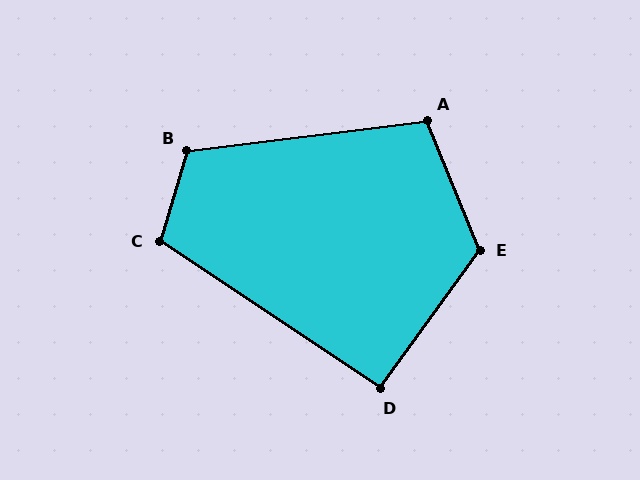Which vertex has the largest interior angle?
E, at approximately 122 degrees.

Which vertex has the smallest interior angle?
D, at approximately 92 degrees.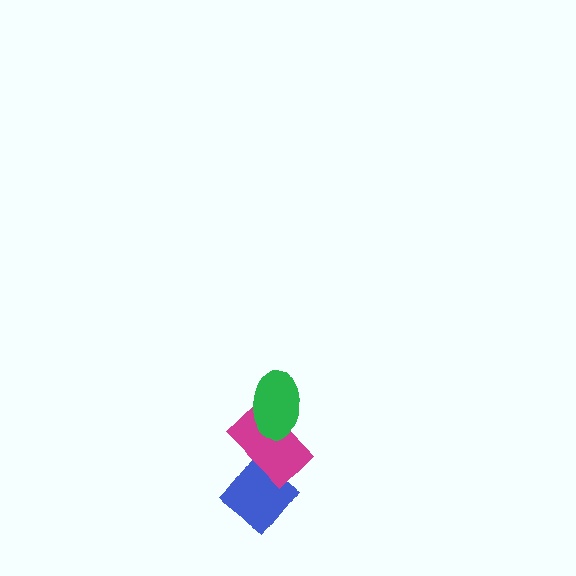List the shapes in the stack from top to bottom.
From top to bottom: the green ellipse, the magenta rectangle, the blue diamond.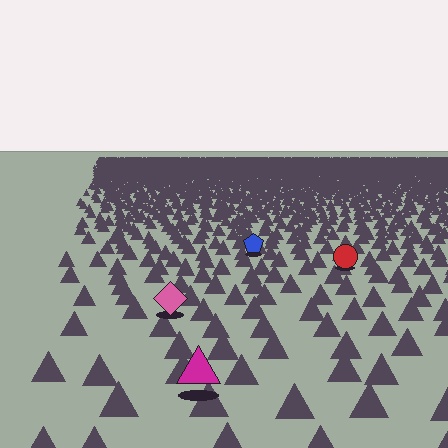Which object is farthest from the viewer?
The blue pentagon is farthest from the viewer. It appears smaller and the ground texture around it is denser.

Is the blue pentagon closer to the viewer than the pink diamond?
No. The pink diamond is closer — you can tell from the texture gradient: the ground texture is coarser near it.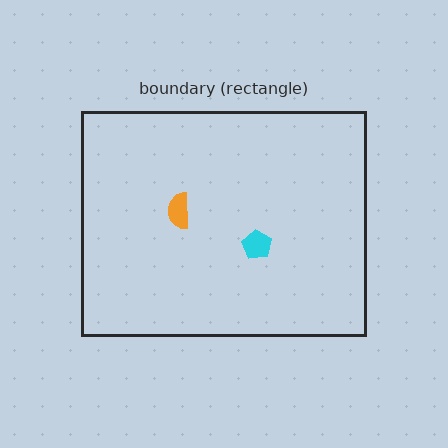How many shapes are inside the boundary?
2 inside, 0 outside.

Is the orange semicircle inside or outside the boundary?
Inside.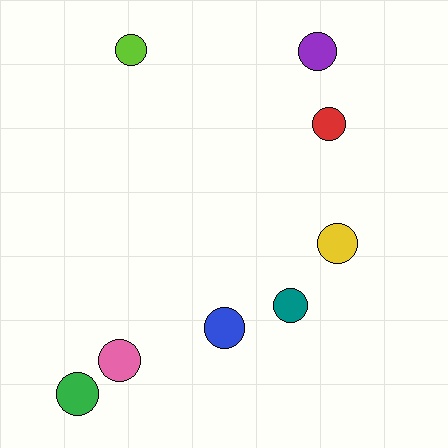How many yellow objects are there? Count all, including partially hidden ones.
There is 1 yellow object.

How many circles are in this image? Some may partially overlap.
There are 8 circles.